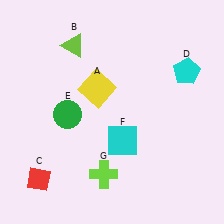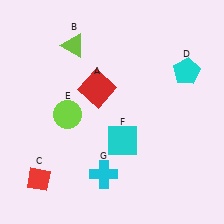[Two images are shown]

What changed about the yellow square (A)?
In Image 1, A is yellow. In Image 2, it changed to red.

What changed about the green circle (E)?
In Image 1, E is green. In Image 2, it changed to lime.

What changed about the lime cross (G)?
In Image 1, G is lime. In Image 2, it changed to cyan.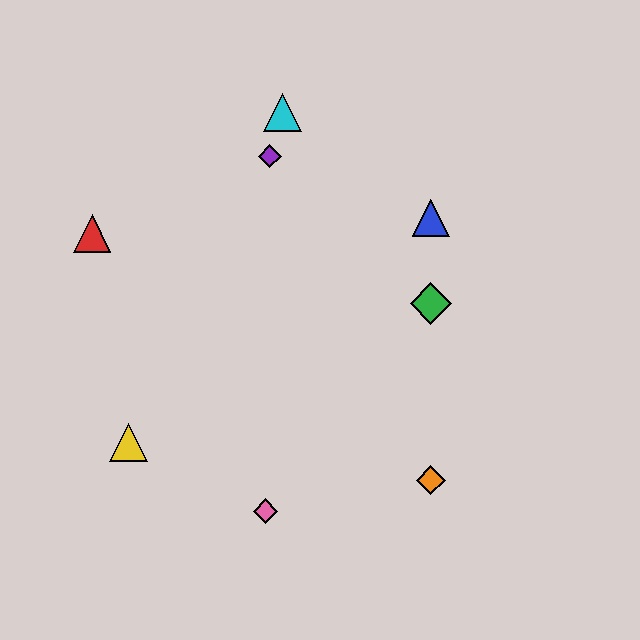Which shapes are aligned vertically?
The blue triangle, the green diamond, the orange diamond are aligned vertically.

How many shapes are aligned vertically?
3 shapes (the blue triangle, the green diamond, the orange diamond) are aligned vertically.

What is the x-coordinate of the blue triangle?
The blue triangle is at x≈431.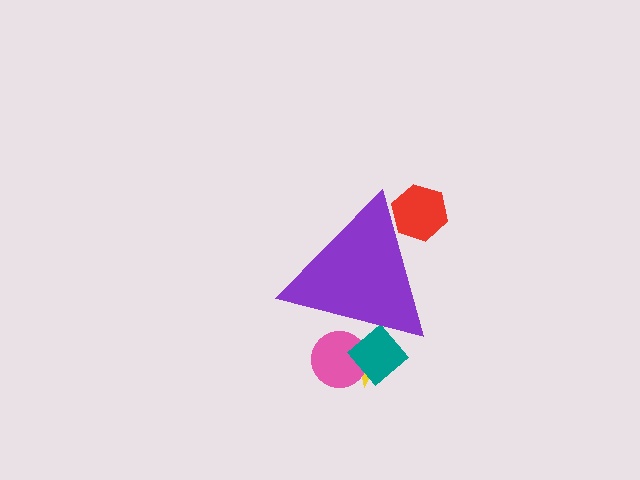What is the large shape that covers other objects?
A purple triangle.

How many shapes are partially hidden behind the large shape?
4 shapes are partially hidden.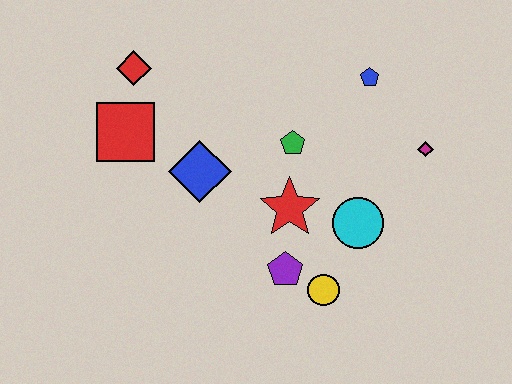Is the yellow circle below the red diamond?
Yes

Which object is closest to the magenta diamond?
The blue pentagon is closest to the magenta diamond.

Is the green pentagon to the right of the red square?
Yes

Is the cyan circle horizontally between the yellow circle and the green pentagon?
No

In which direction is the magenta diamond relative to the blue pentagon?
The magenta diamond is below the blue pentagon.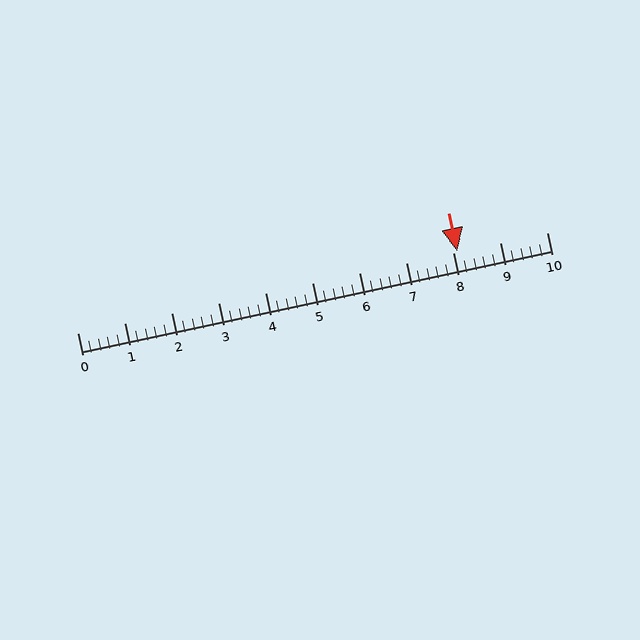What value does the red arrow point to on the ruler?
The red arrow points to approximately 8.1.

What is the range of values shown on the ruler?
The ruler shows values from 0 to 10.